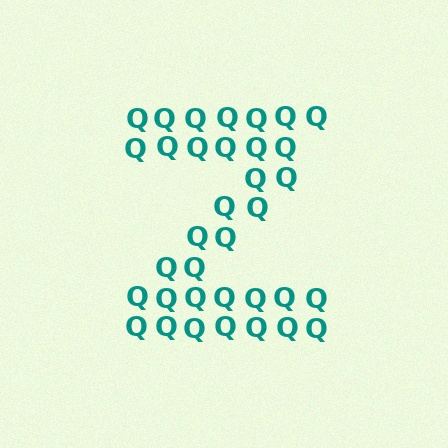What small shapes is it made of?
It is made of small letter Q's.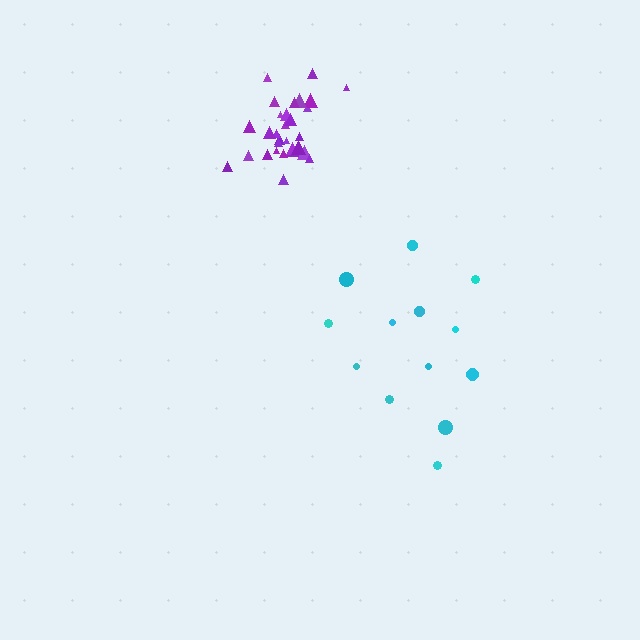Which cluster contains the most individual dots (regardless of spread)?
Purple (30).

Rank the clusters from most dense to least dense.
purple, cyan.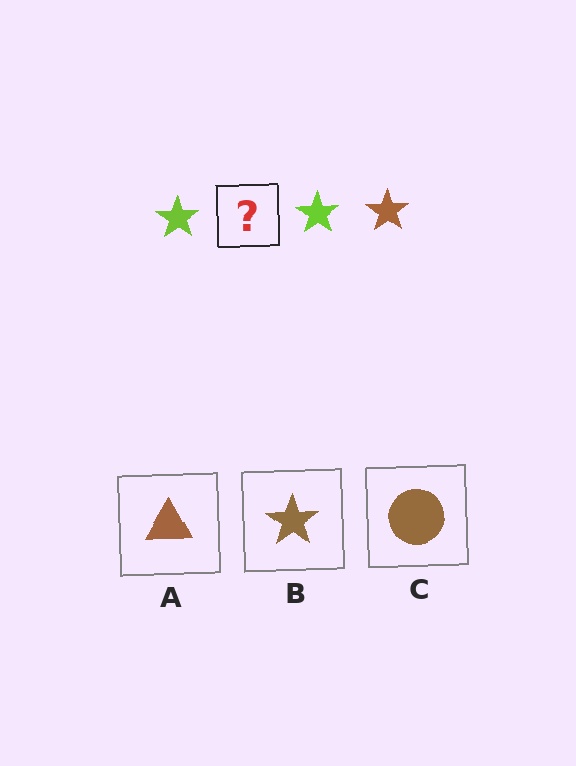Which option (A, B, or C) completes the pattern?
B.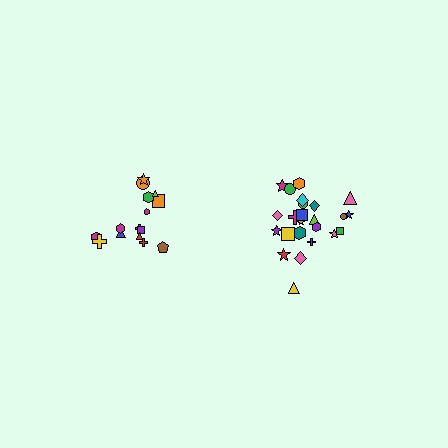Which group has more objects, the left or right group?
The right group.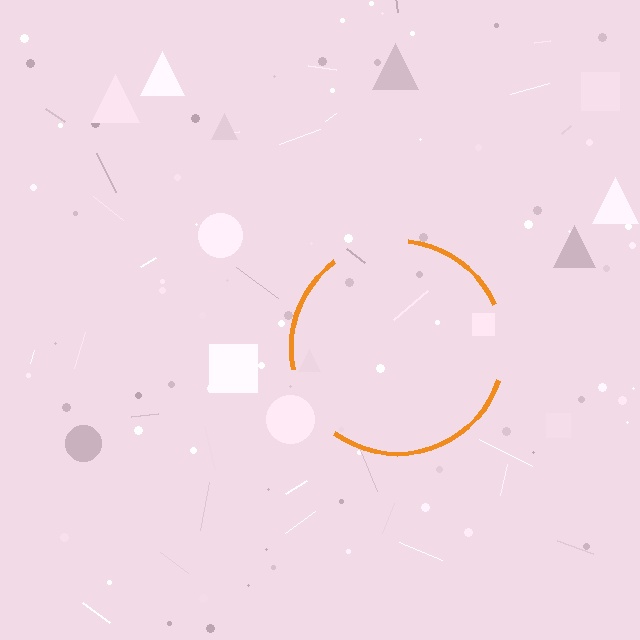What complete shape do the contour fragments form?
The contour fragments form a circle.